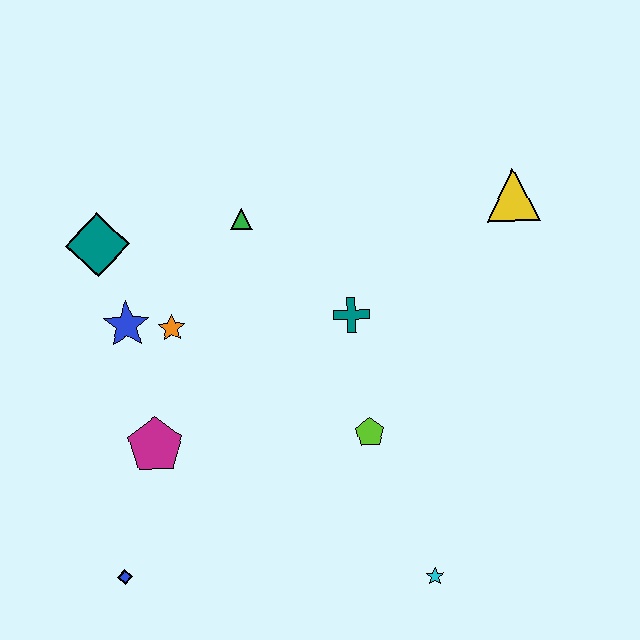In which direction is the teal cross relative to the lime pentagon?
The teal cross is above the lime pentagon.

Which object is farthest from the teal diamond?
The cyan star is farthest from the teal diamond.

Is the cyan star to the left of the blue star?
No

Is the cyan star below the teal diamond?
Yes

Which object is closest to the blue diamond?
The magenta pentagon is closest to the blue diamond.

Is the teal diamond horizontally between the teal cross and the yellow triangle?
No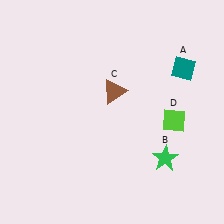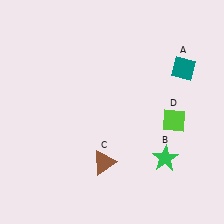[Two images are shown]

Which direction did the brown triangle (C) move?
The brown triangle (C) moved down.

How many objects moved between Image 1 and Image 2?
1 object moved between the two images.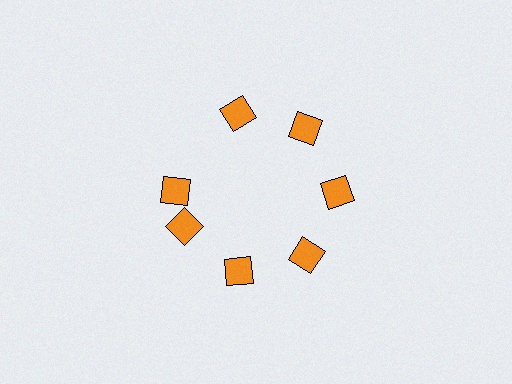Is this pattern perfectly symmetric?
No. The 7 orange diamonds are arranged in a ring, but one element near the 10 o'clock position is rotated out of alignment along the ring, breaking the 7-fold rotational symmetry.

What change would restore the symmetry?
The symmetry would be restored by rotating it back into even spacing with its neighbors so that all 7 diamonds sit at equal angles and equal distance from the center.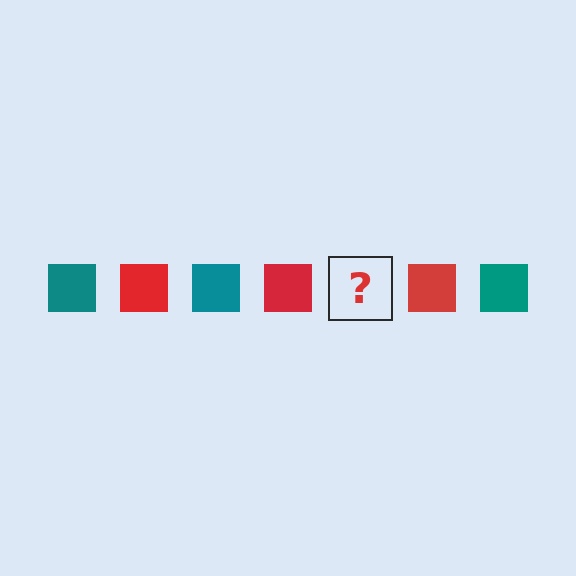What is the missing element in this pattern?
The missing element is a teal square.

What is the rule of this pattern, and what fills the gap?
The rule is that the pattern cycles through teal, red squares. The gap should be filled with a teal square.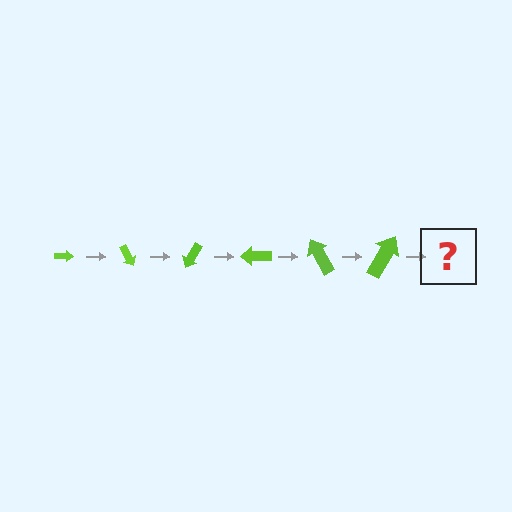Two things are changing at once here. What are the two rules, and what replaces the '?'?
The two rules are that the arrow grows larger each step and it rotates 60 degrees each step. The '?' should be an arrow, larger than the previous one and rotated 360 degrees from the start.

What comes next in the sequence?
The next element should be an arrow, larger than the previous one and rotated 360 degrees from the start.